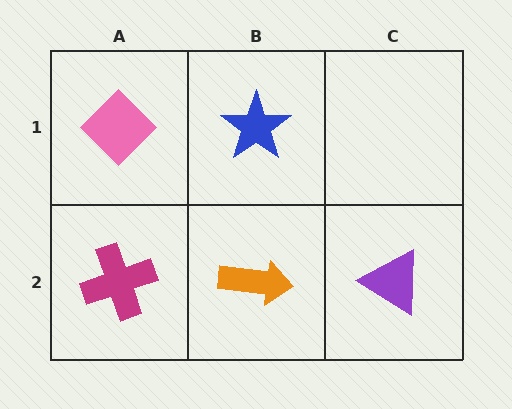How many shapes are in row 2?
3 shapes.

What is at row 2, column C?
A purple triangle.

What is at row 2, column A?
A magenta cross.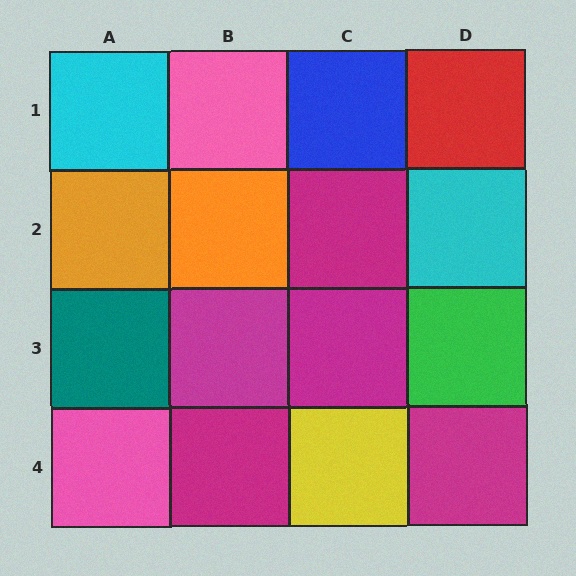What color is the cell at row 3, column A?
Teal.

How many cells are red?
1 cell is red.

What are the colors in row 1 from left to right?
Cyan, pink, blue, red.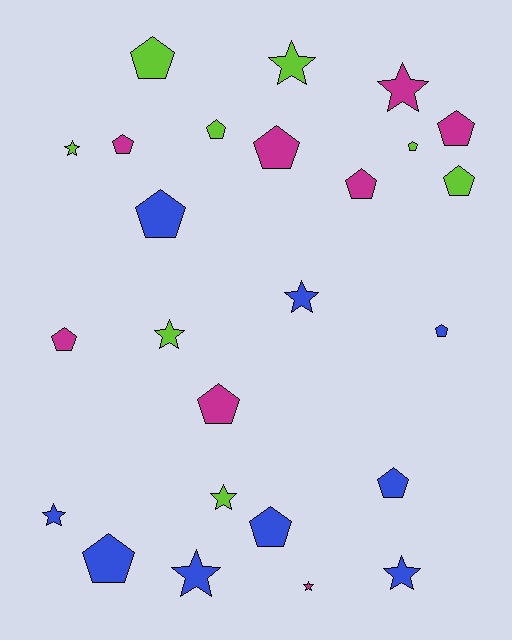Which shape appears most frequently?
Pentagon, with 15 objects.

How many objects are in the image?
There are 25 objects.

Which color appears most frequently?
Blue, with 9 objects.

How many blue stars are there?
There are 4 blue stars.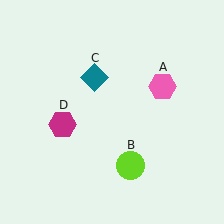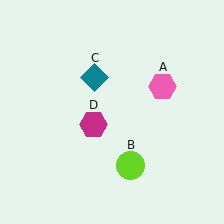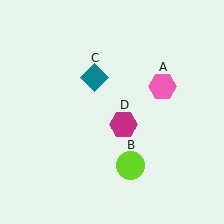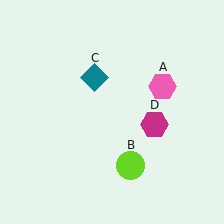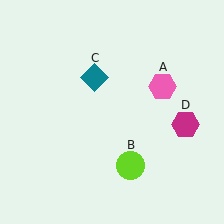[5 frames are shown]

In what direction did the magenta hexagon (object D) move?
The magenta hexagon (object D) moved right.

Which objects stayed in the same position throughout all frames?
Pink hexagon (object A) and lime circle (object B) and teal diamond (object C) remained stationary.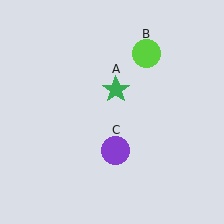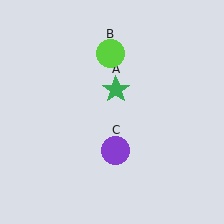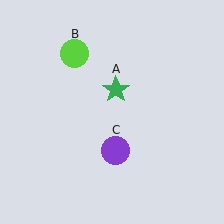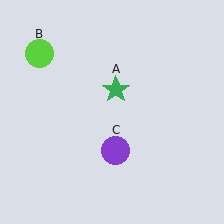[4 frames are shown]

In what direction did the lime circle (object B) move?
The lime circle (object B) moved left.